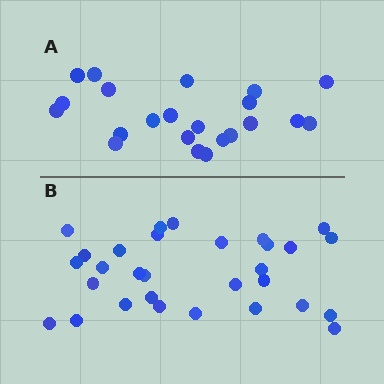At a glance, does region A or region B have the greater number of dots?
Region B (the bottom region) has more dots.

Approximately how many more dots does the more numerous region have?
Region B has roughly 8 or so more dots than region A.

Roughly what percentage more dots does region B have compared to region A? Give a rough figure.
About 35% more.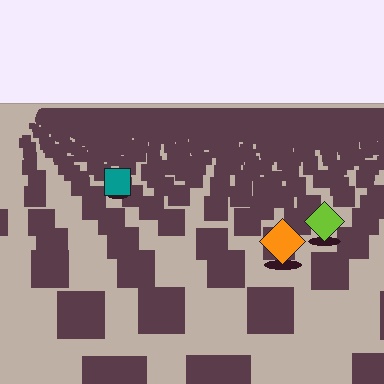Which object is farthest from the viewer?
The teal square is farthest from the viewer. It appears smaller and the ground texture around it is denser.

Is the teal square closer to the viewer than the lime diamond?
No. The lime diamond is closer — you can tell from the texture gradient: the ground texture is coarser near it.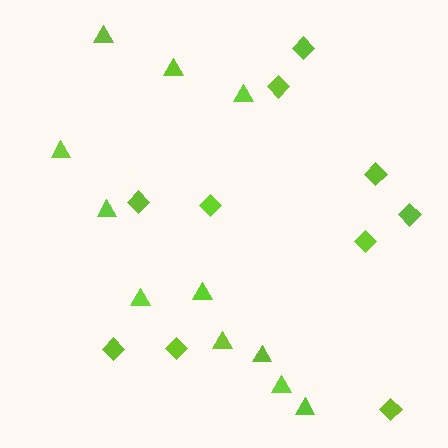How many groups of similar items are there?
There are 2 groups: one group of diamonds (10) and one group of triangles (11).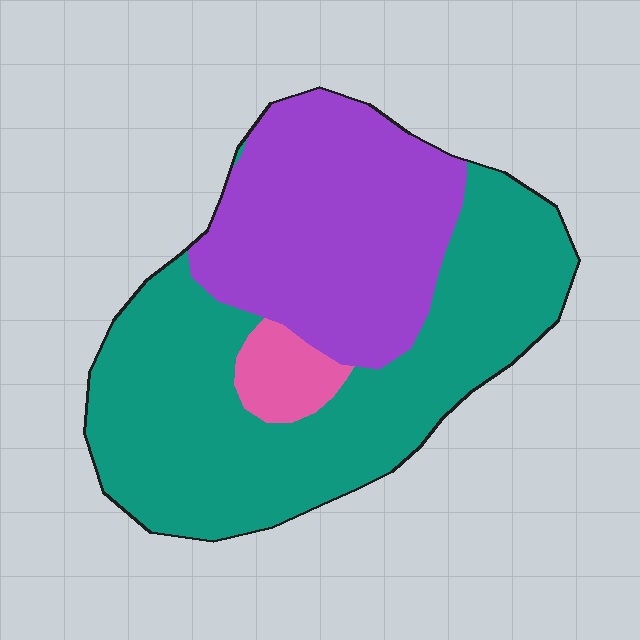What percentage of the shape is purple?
Purple takes up about three eighths (3/8) of the shape.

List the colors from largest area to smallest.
From largest to smallest: teal, purple, pink.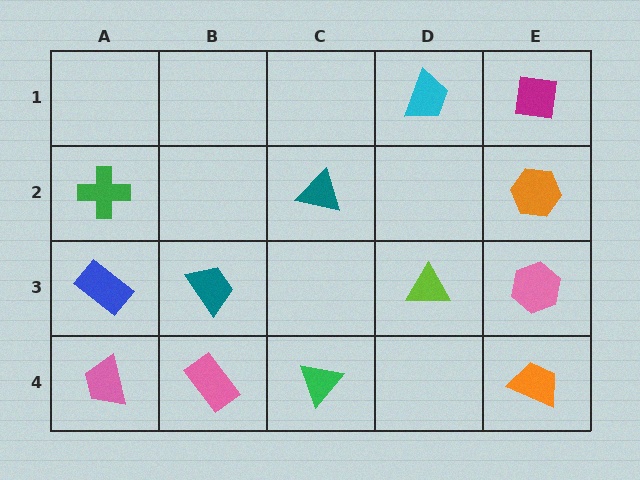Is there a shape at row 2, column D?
No, that cell is empty.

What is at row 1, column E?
A magenta square.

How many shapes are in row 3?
4 shapes.